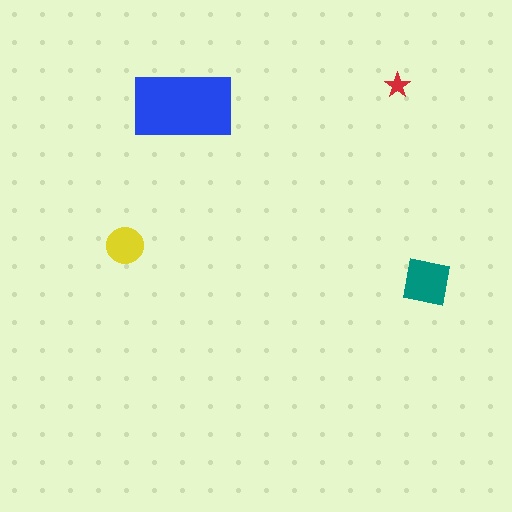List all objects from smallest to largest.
The red star, the yellow circle, the teal square, the blue rectangle.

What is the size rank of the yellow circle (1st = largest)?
3rd.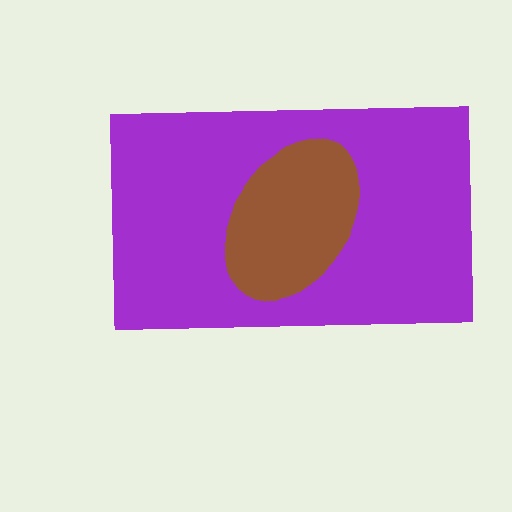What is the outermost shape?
The purple rectangle.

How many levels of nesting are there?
2.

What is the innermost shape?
The brown ellipse.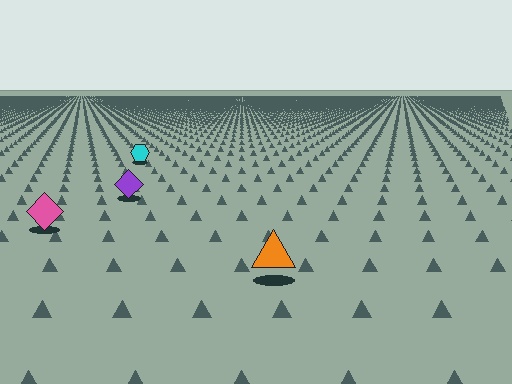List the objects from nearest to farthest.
From nearest to farthest: the orange triangle, the pink diamond, the purple diamond, the cyan hexagon.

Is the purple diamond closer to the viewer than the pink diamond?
No. The pink diamond is closer — you can tell from the texture gradient: the ground texture is coarser near it.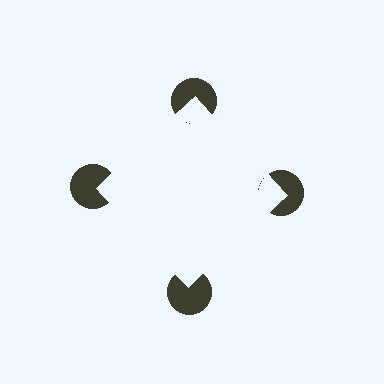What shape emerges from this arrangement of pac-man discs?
An illusory square — its edges are inferred from the aligned wedge cuts in the pac-man discs, not physically drawn.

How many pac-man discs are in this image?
There are 4 — one at each vertex of the illusory square.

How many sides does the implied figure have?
4 sides.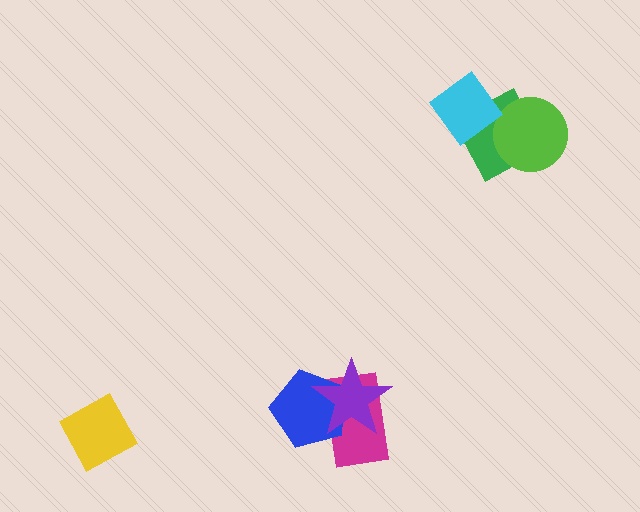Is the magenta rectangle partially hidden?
Yes, it is partially covered by another shape.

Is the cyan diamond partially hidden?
No, no other shape covers it.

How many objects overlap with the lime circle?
1 object overlaps with the lime circle.